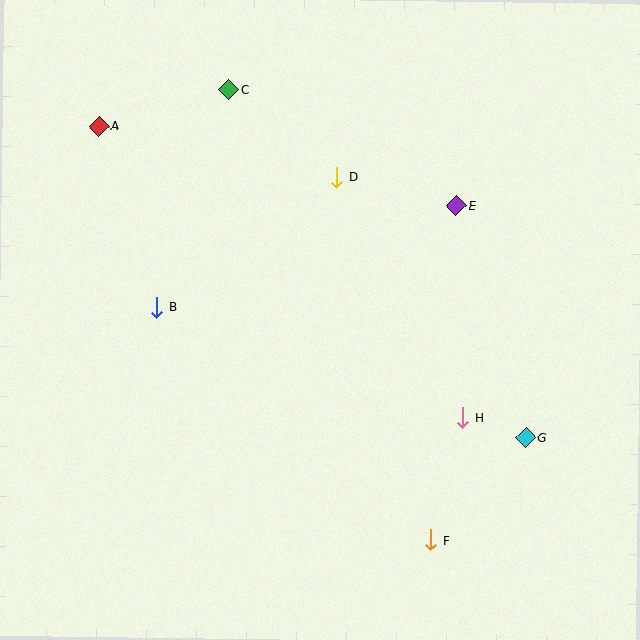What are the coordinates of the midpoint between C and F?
The midpoint between C and F is at (330, 315).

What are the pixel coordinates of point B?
Point B is at (157, 307).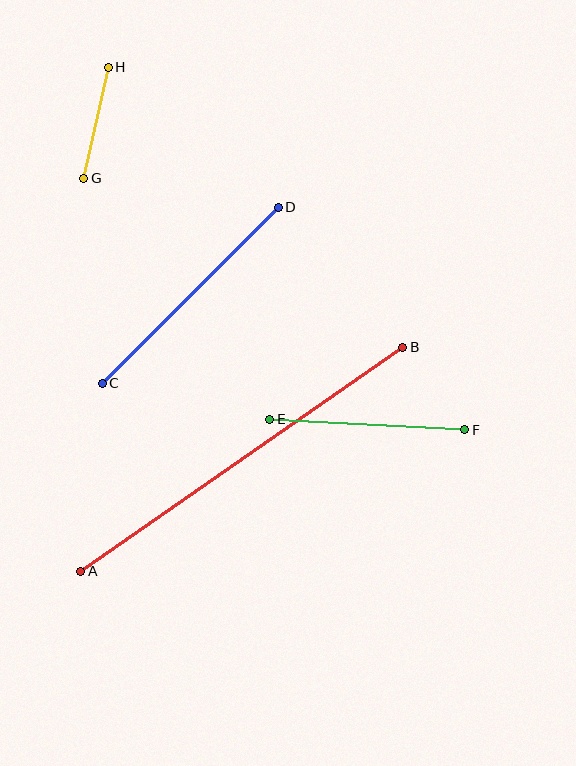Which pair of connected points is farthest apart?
Points A and B are farthest apart.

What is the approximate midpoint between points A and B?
The midpoint is at approximately (242, 459) pixels.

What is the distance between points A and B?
The distance is approximately 392 pixels.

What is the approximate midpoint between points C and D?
The midpoint is at approximately (190, 295) pixels.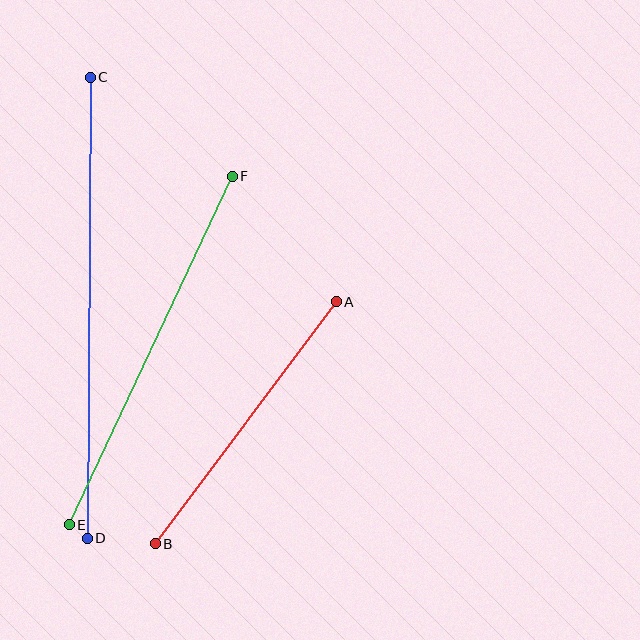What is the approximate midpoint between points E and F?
The midpoint is at approximately (151, 350) pixels.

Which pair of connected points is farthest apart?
Points C and D are farthest apart.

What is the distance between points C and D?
The distance is approximately 461 pixels.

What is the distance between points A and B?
The distance is approximately 302 pixels.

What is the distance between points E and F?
The distance is approximately 385 pixels.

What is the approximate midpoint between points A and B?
The midpoint is at approximately (246, 423) pixels.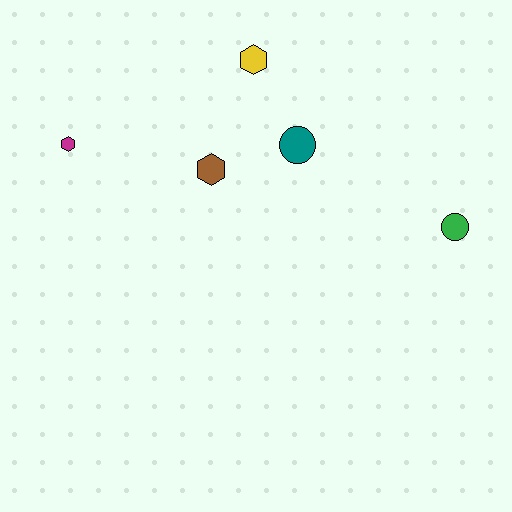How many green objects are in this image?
There is 1 green object.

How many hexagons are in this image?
There are 3 hexagons.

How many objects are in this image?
There are 5 objects.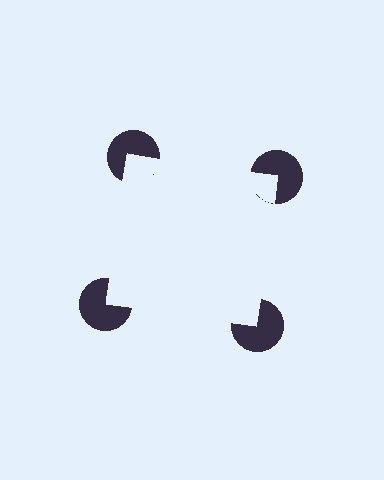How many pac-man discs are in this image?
There are 4 — one at each vertex of the illusory square.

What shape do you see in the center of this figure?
An illusory square — its edges are inferred from the aligned wedge cuts in the pac-man discs, not physically drawn.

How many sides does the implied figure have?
4 sides.